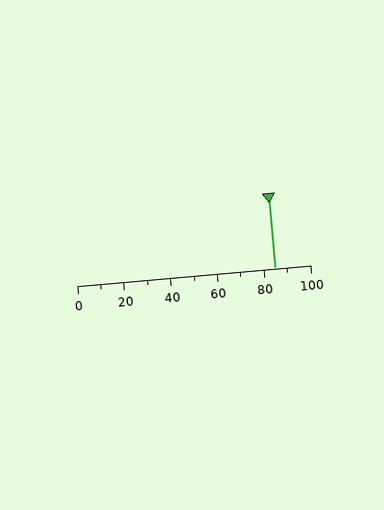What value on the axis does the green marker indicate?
The marker indicates approximately 85.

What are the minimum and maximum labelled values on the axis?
The axis runs from 0 to 100.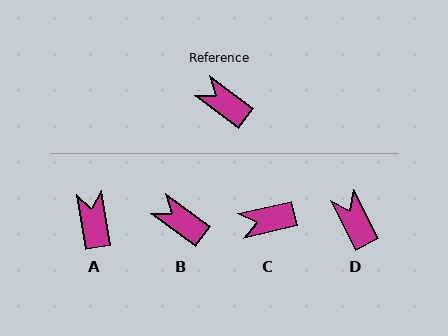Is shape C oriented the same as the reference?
No, it is off by about 50 degrees.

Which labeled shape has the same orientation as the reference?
B.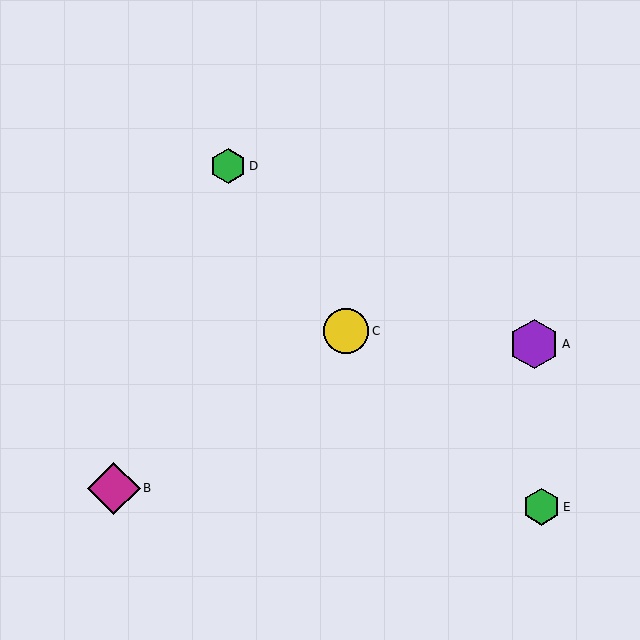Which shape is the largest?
The magenta diamond (labeled B) is the largest.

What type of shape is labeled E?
Shape E is a green hexagon.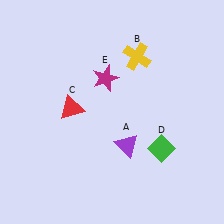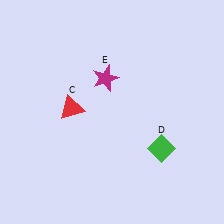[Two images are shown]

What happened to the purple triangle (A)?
The purple triangle (A) was removed in Image 2. It was in the bottom-right area of Image 1.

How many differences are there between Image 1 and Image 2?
There are 2 differences between the two images.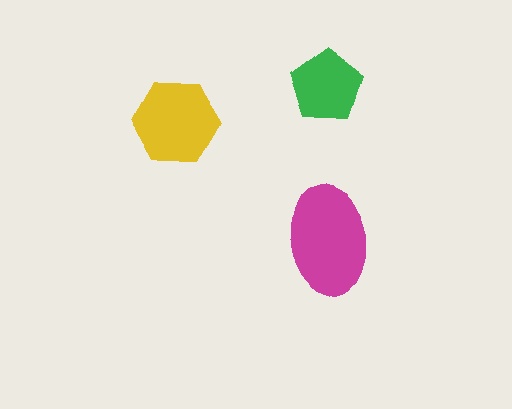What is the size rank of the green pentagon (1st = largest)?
3rd.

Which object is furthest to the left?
The yellow hexagon is leftmost.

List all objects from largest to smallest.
The magenta ellipse, the yellow hexagon, the green pentagon.